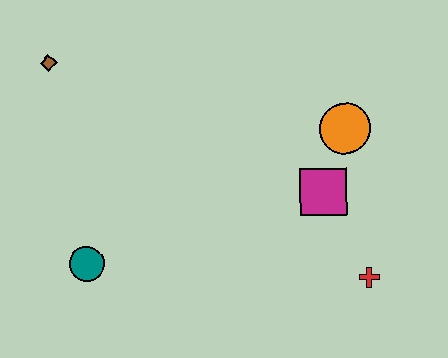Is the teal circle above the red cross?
Yes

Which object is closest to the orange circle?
The magenta square is closest to the orange circle.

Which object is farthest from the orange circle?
The brown diamond is farthest from the orange circle.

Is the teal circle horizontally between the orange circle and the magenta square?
No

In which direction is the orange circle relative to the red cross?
The orange circle is above the red cross.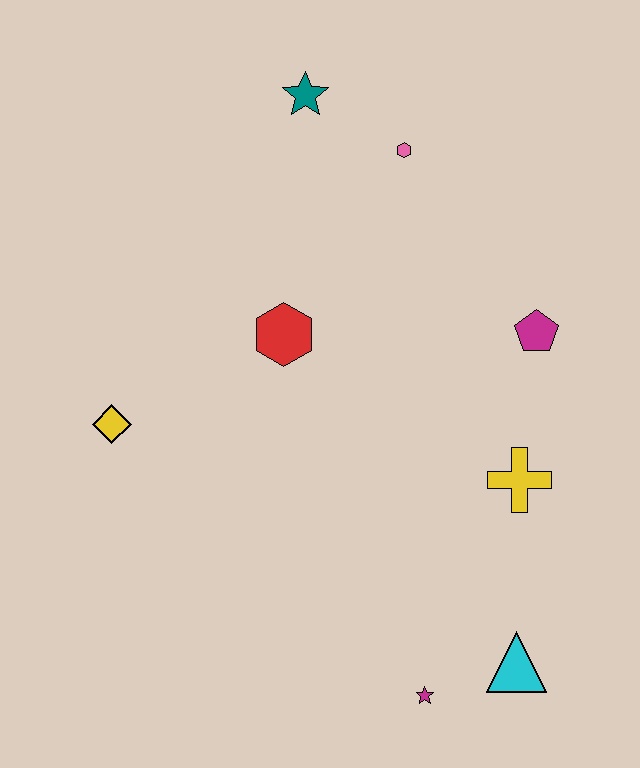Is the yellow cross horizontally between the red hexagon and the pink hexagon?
No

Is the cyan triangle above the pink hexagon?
No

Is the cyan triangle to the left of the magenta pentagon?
Yes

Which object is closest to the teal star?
The pink hexagon is closest to the teal star.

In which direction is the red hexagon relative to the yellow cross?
The red hexagon is to the left of the yellow cross.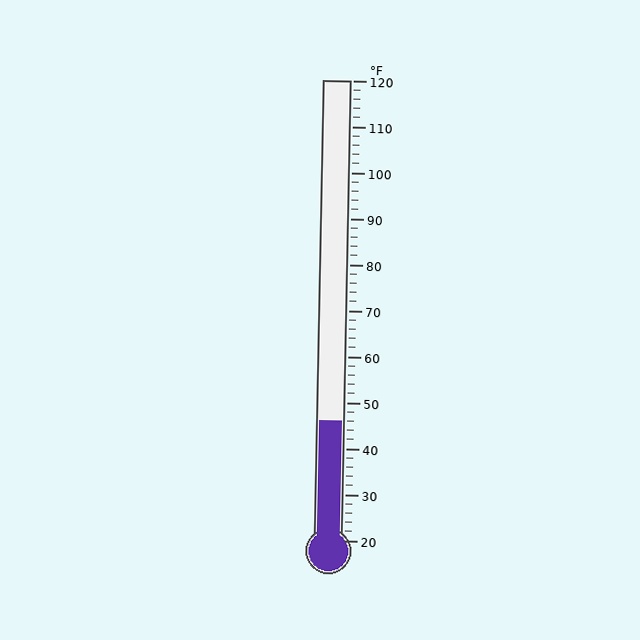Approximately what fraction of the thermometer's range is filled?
The thermometer is filled to approximately 25% of its range.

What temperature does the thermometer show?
The thermometer shows approximately 46°F.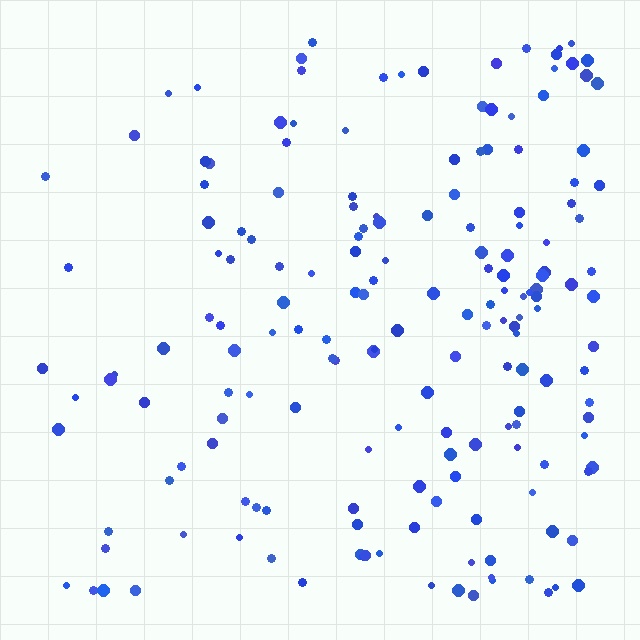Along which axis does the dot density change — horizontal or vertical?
Horizontal.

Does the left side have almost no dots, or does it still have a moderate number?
Still a moderate number, just noticeably fewer than the right.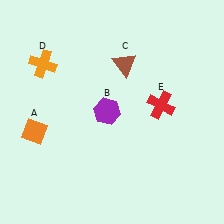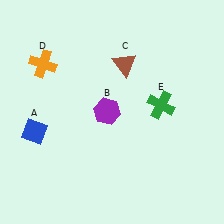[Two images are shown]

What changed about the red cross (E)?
In Image 1, E is red. In Image 2, it changed to green.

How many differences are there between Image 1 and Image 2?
There are 2 differences between the two images.